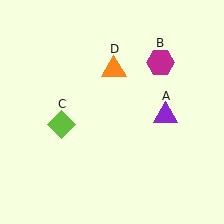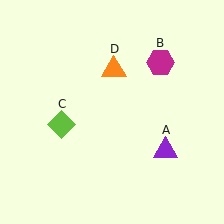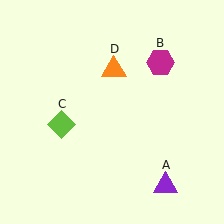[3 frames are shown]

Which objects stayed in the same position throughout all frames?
Magenta hexagon (object B) and lime diamond (object C) and orange triangle (object D) remained stationary.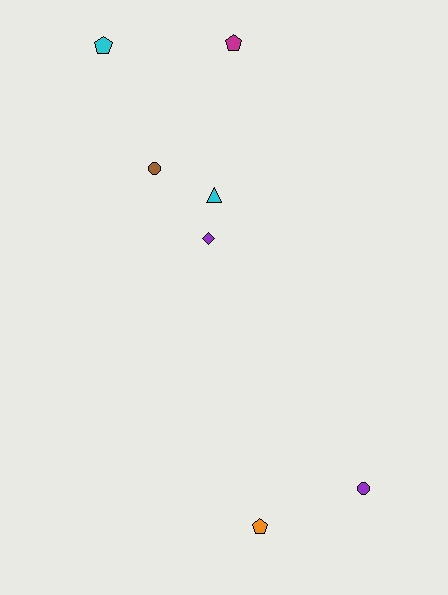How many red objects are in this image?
There are no red objects.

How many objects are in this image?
There are 7 objects.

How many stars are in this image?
There are no stars.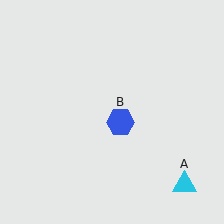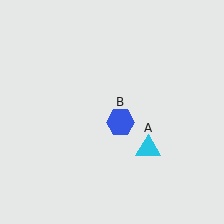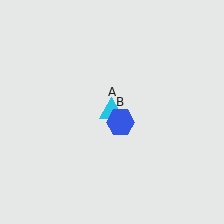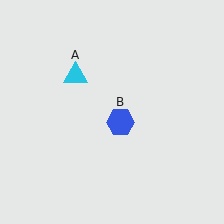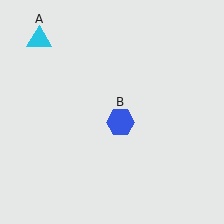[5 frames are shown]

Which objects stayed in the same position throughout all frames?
Blue hexagon (object B) remained stationary.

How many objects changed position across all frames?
1 object changed position: cyan triangle (object A).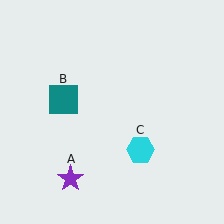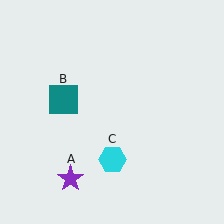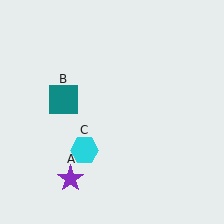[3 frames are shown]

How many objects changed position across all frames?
1 object changed position: cyan hexagon (object C).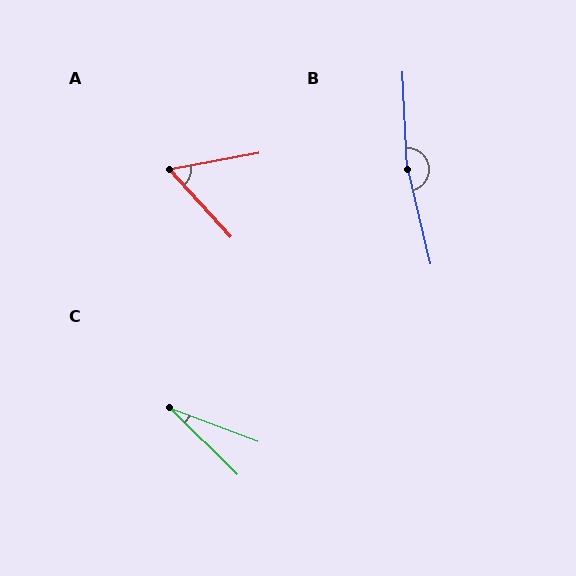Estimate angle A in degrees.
Approximately 58 degrees.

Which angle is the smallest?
C, at approximately 24 degrees.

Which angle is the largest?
B, at approximately 169 degrees.